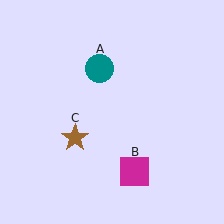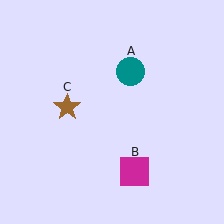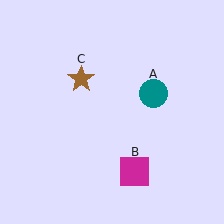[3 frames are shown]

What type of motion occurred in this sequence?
The teal circle (object A), brown star (object C) rotated clockwise around the center of the scene.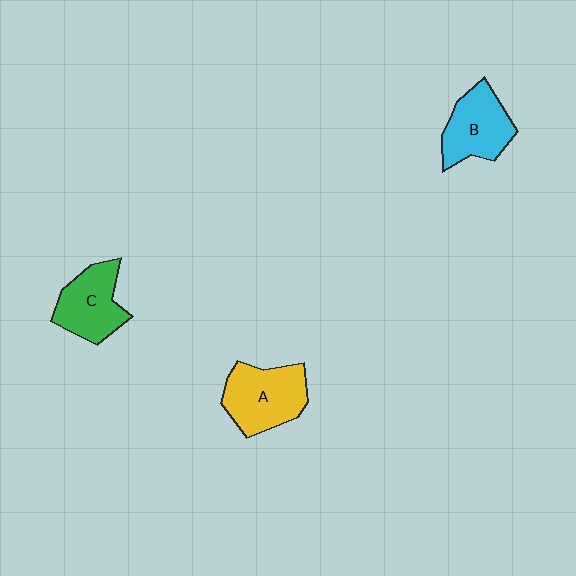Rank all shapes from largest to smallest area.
From largest to smallest: A (yellow), B (cyan), C (green).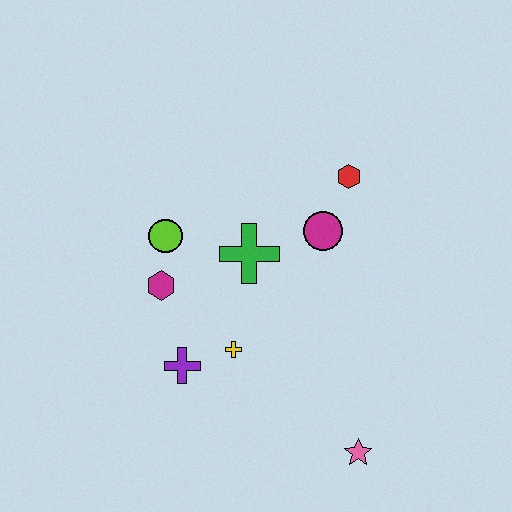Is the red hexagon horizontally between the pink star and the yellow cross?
Yes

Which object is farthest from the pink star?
The lime circle is farthest from the pink star.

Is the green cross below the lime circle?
Yes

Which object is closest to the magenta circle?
The red hexagon is closest to the magenta circle.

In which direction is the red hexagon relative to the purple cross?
The red hexagon is above the purple cross.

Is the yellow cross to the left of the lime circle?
No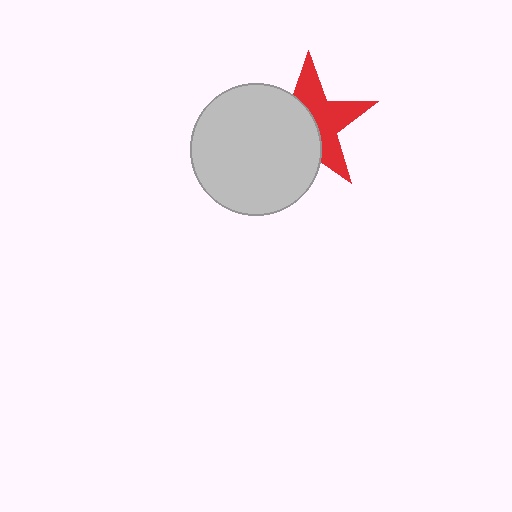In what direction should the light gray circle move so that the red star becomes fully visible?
The light gray circle should move left. That is the shortest direction to clear the overlap and leave the red star fully visible.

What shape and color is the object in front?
The object in front is a light gray circle.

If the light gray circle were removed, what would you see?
You would see the complete red star.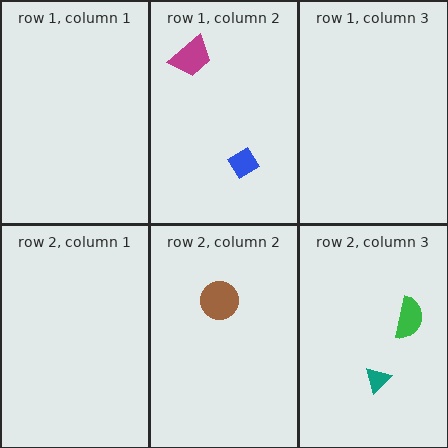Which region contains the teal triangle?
The row 2, column 3 region.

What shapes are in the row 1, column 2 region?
The magenta trapezoid, the blue diamond.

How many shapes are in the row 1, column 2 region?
2.